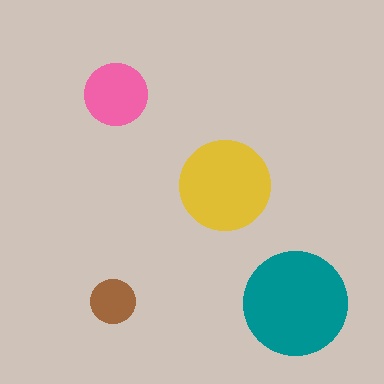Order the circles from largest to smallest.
the teal one, the yellow one, the pink one, the brown one.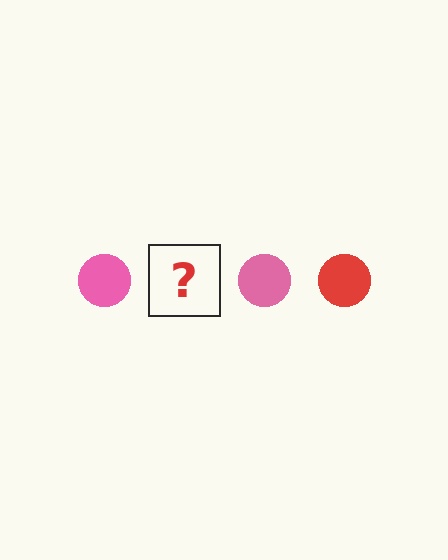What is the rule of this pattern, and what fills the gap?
The rule is that the pattern cycles through pink, red circles. The gap should be filled with a red circle.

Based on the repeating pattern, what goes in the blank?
The blank should be a red circle.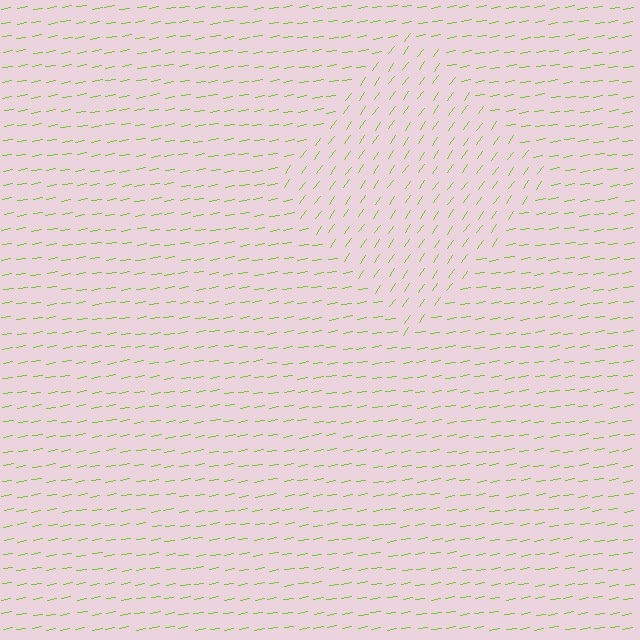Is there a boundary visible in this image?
Yes, there is a texture boundary formed by a change in line orientation.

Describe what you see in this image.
The image is filled with small lime line segments. A diamond region in the image has lines oriented differently from the surrounding lines, creating a visible texture boundary.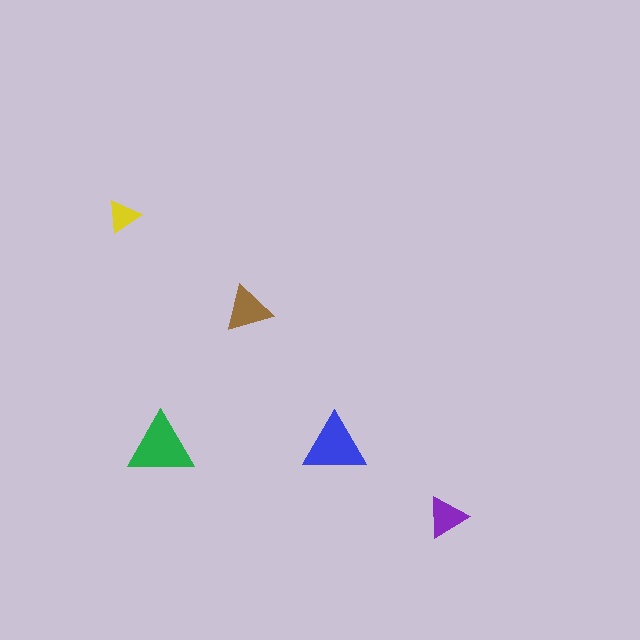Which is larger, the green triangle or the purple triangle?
The green one.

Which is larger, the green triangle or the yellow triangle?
The green one.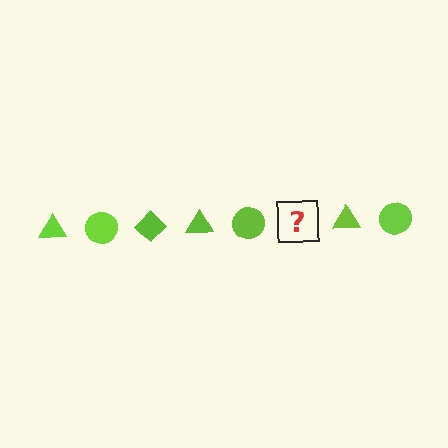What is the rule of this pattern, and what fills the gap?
The rule is that the pattern cycles through triangle, circle, diamond shapes in lime. The gap should be filled with a lime diamond.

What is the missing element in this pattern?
The missing element is a lime diamond.